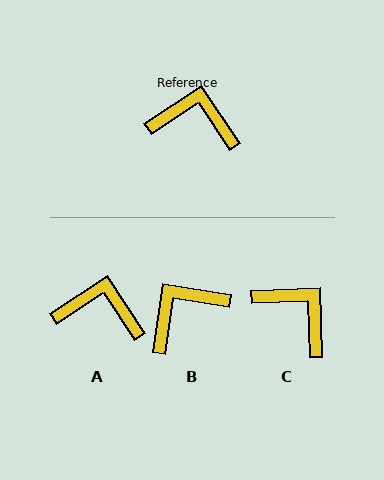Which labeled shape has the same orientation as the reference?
A.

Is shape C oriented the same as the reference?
No, it is off by about 31 degrees.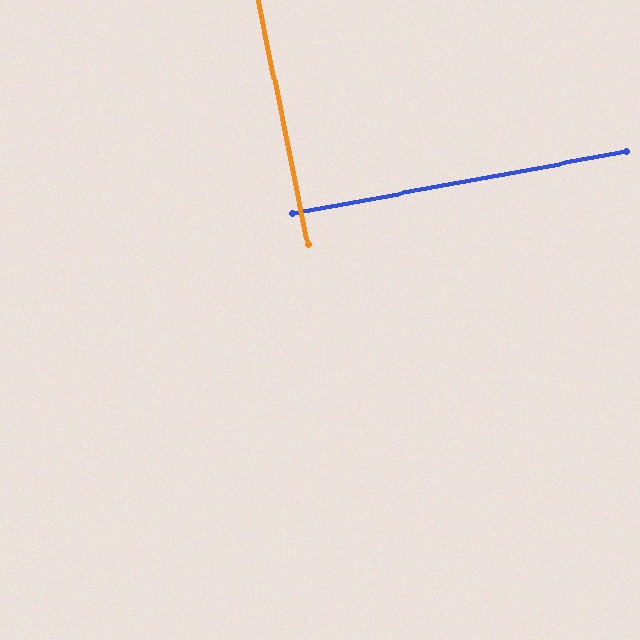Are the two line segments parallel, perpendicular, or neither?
Perpendicular — they meet at approximately 89°.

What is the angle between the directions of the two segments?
Approximately 89 degrees.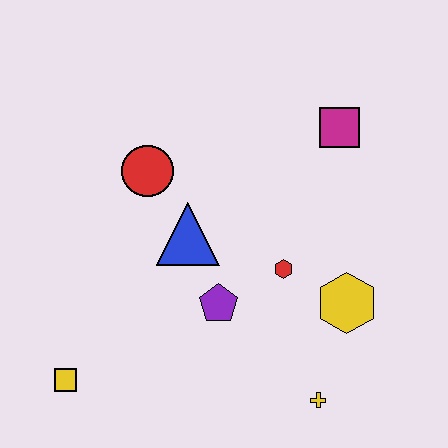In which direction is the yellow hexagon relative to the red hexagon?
The yellow hexagon is to the right of the red hexagon.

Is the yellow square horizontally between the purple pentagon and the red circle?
No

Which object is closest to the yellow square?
The purple pentagon is closest to the yellow square.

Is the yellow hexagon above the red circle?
No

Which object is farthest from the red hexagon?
The yellow square is farthest from the red hexagon.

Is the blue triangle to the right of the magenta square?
No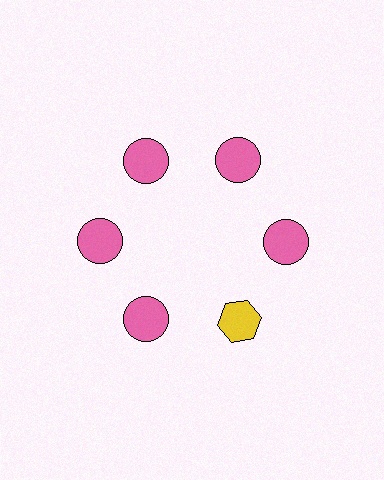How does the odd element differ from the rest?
It differs in both color (yellow instead of pink) and shape (hexagon instead of circle).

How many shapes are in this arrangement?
There are 6 shapes arranged in a ring pattern.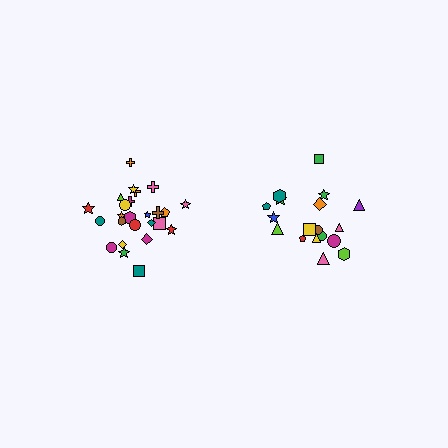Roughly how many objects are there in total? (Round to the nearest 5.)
Roughly 45 objects in total.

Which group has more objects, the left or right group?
The left group.